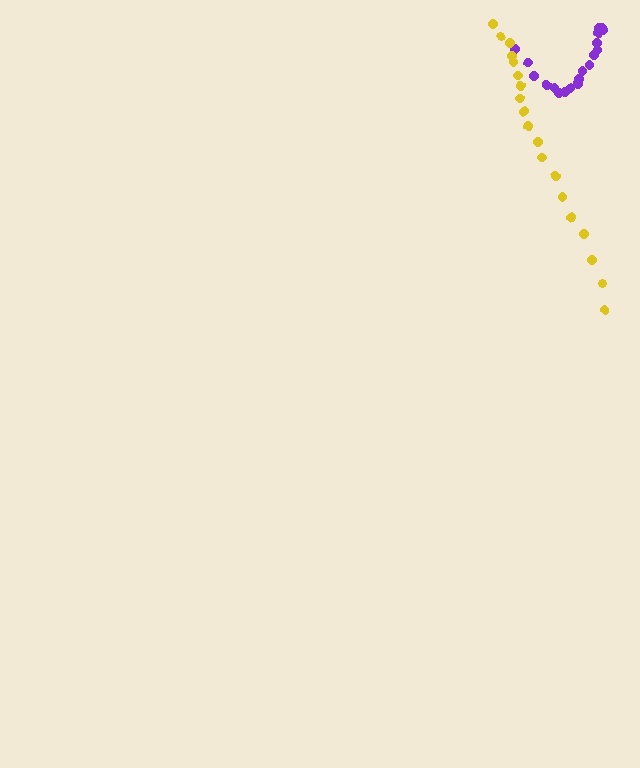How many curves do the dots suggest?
There are 2 distinct paths.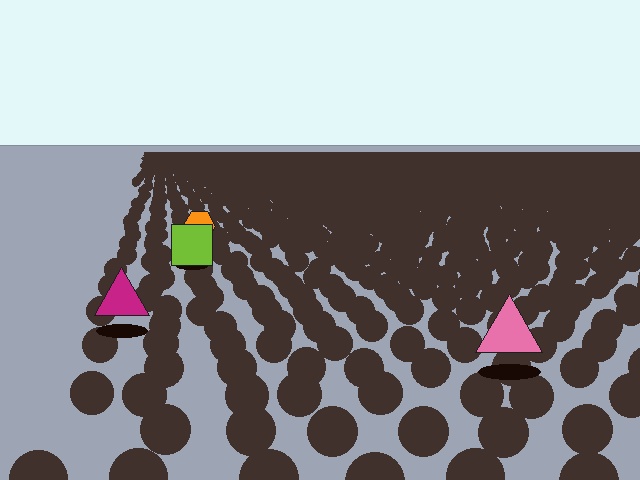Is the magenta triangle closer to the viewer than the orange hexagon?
Yes. The magenta triangle is closer — you can tell from the texture gradient: the ground texture is coarser near it.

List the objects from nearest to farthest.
From nearest to farthest: the pink triangle, the magenta triangle, the lime square, the orange hexagon.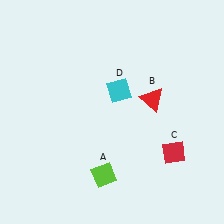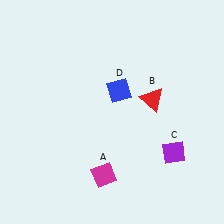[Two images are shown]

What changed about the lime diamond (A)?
In Image 1, A is lime. In Image 2, it changed to magenta.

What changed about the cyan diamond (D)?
In Image 1, D is cyan. In Image 2, it changed to blue.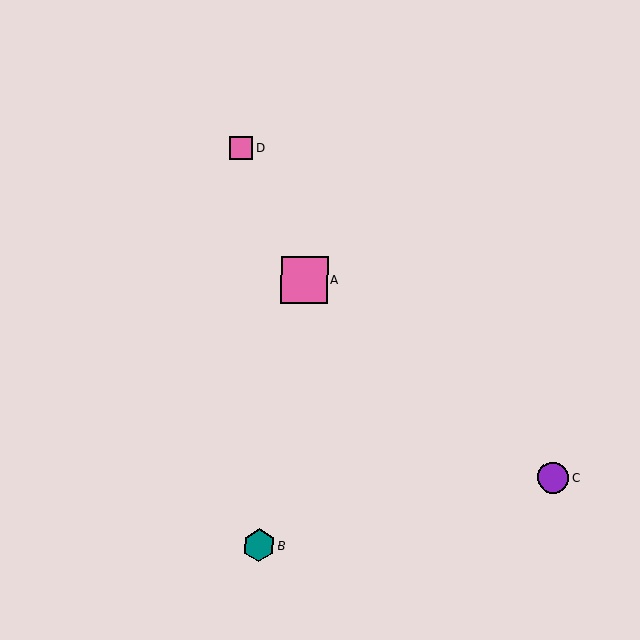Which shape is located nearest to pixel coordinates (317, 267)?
The pink square (labeled A) at (304, 279) is nearest to that location.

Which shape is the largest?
The pink square (labeled A) is the largest.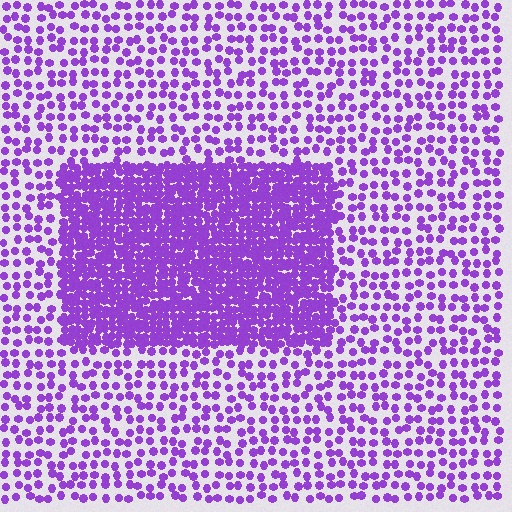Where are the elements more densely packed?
The elements are more densely packed inside the rectangle boundary.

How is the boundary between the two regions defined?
The boundary is defined by a change in element density (approximately 2.7x ratio). All elements are the same color, size, and shape.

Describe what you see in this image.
The image contains small purple elements arranged at two different densities. A rectangle-shaped region is visible where the elements are more densely packed than the surrounding area.